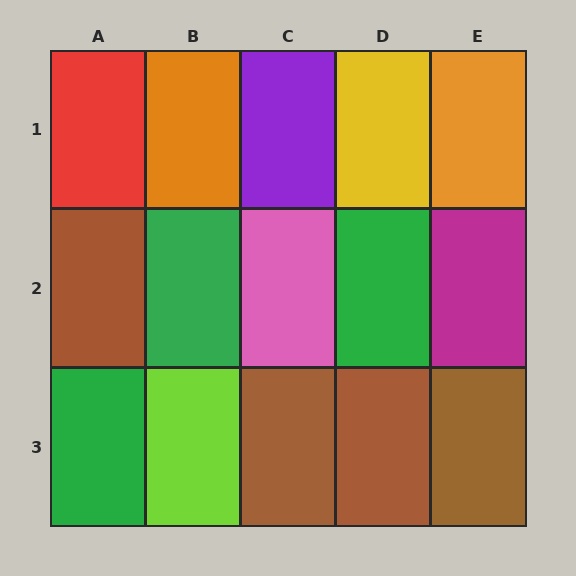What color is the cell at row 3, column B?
Lime.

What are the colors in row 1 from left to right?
Red, orange, purple, yellow, orange.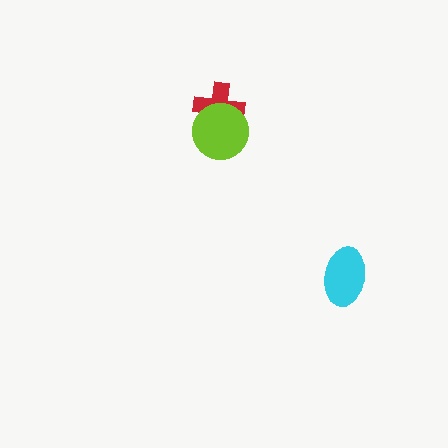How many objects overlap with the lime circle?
1 object overlaps with the lime circle.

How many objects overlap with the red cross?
1 object overlaps with the red cross.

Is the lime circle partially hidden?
No, no other shape covers it.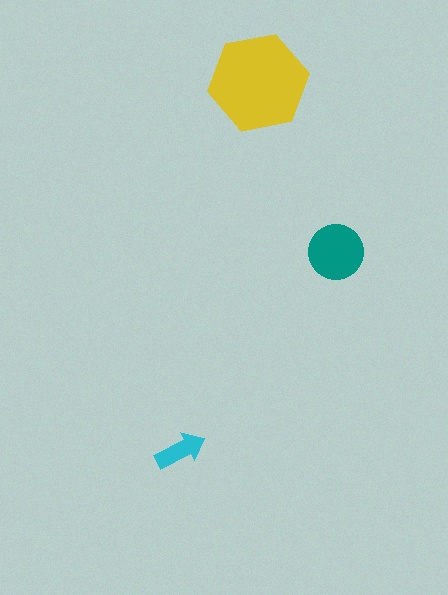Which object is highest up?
The yellow hexagon is topmost.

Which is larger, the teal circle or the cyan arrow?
The teal circle.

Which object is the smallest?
The cyan arrow.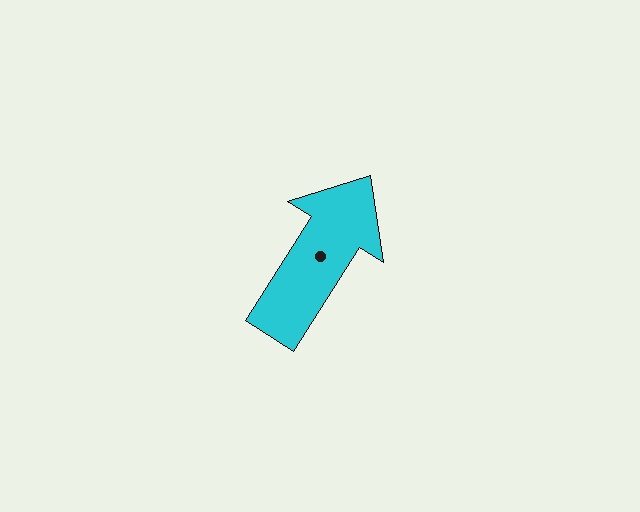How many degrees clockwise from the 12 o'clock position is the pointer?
Approximately 32 degrees.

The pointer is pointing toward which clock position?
Roughly 1 o'clock.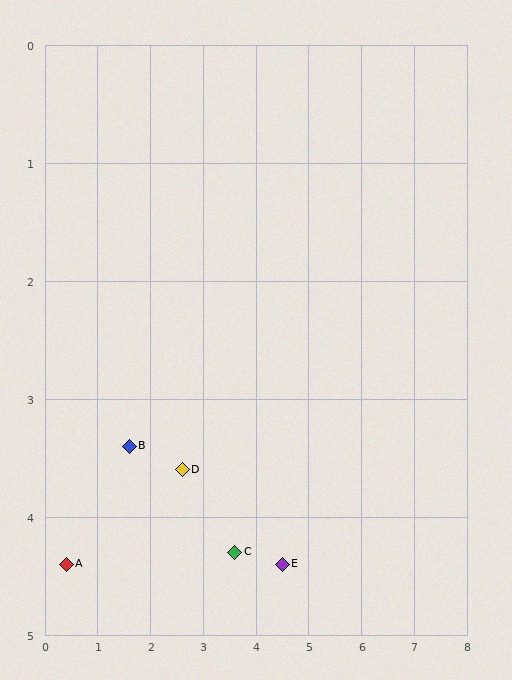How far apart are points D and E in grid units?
Points D and E are about 2.1 grid units apart.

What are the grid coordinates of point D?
Point D is at approximately (2.6, 3.6).